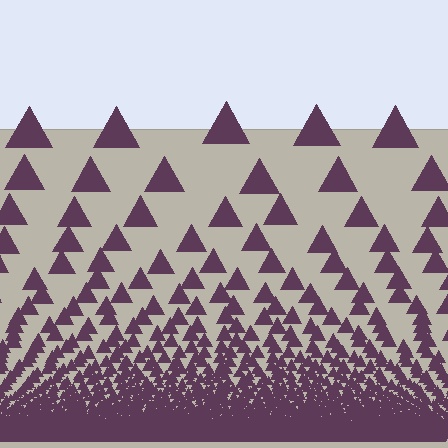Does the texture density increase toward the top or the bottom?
Density increases toward the bottom.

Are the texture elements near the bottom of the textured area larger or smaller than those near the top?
Smaller. The gradient is inverted — elements near the bottom are smaller and denser.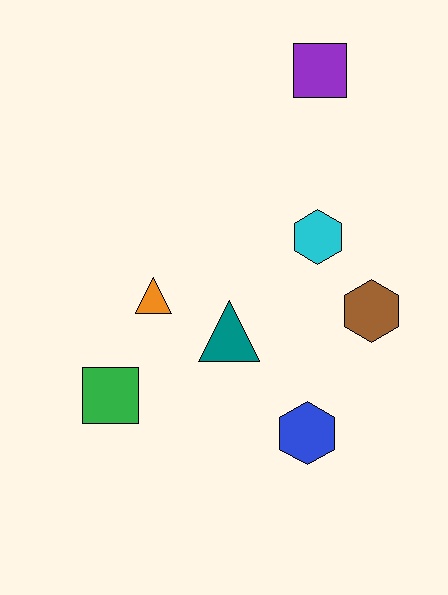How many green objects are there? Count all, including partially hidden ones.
There is 1 green object.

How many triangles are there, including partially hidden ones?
There are 2 triangles.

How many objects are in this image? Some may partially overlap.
There are 7 objects.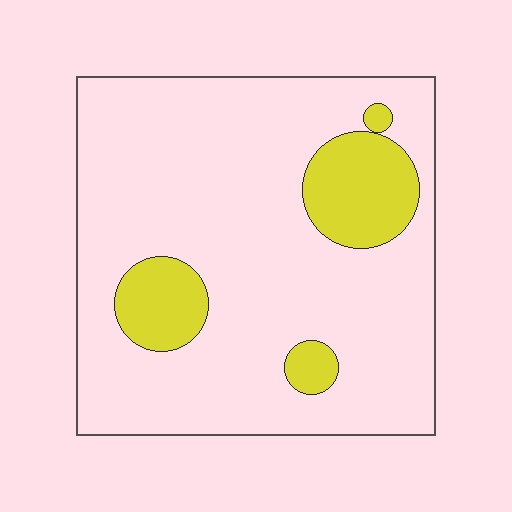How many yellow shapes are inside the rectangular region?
4.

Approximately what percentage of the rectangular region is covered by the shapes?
Approximately 15%.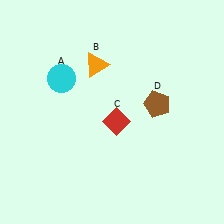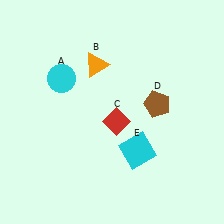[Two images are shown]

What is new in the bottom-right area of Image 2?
A cyan square (E) was added in the bottom-right area of Image 2.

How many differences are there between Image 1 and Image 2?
There is 1 difference between the two images.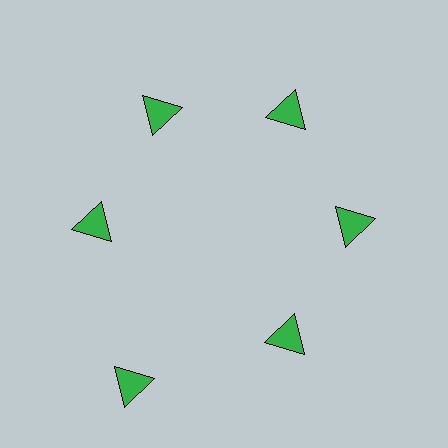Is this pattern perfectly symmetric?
No. The 6 green triangles are arranged in a ring, but one element near the 7 o'clock position is pushed outward from the center, breaking the 6-fold rotational symmetry.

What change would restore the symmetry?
The symmetry would be restored by moving it inward, back onto the ring so that all 6 triangles sit at equal angles and equal distance from the center.